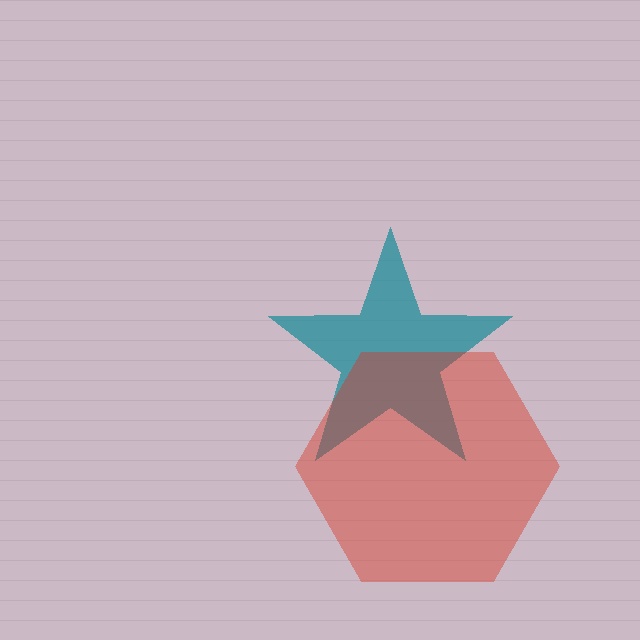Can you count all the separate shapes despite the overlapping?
Yes, there are 2 separate shapes.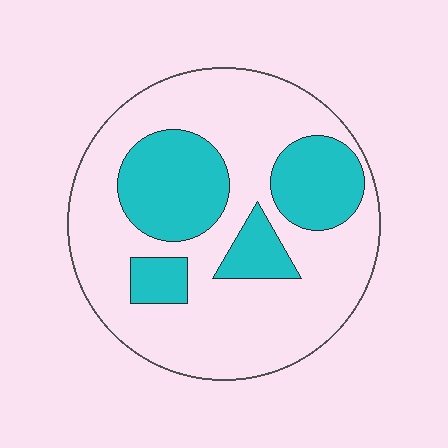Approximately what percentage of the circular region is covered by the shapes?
Approximately 30%.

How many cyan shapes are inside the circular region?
4.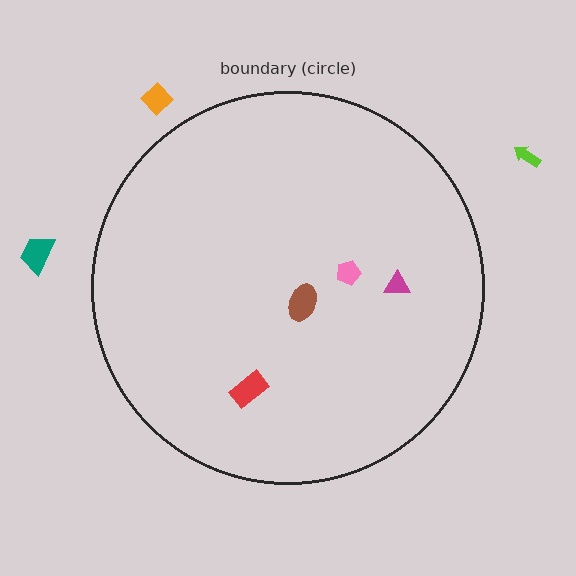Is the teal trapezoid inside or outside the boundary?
Outside.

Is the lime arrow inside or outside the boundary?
Outside.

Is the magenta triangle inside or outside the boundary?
Inside.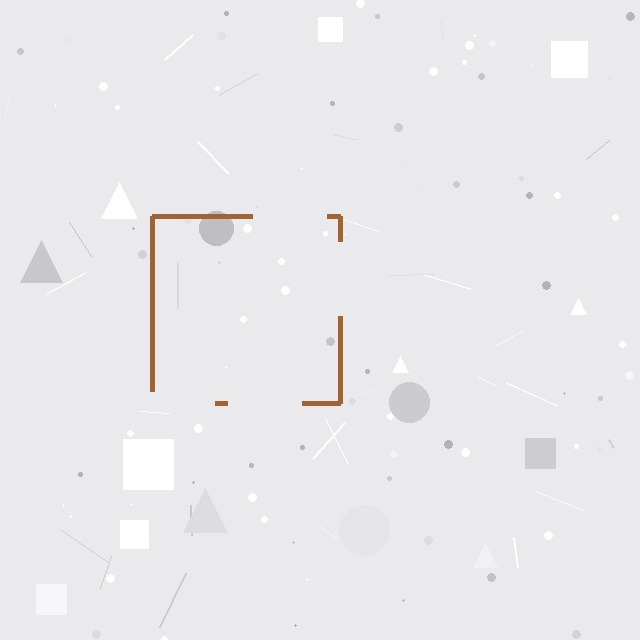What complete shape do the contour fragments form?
The contour fragments form a square.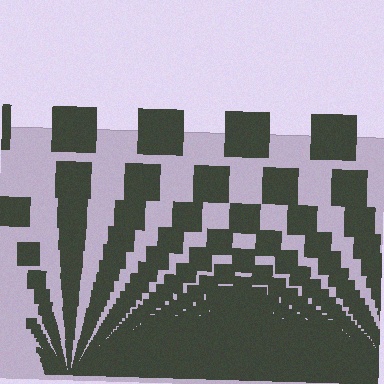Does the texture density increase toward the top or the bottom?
Density increases toward the bottom.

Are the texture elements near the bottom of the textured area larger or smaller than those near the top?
Smaller. The gradient is inverted — elements near the bottom are smaller and denser.